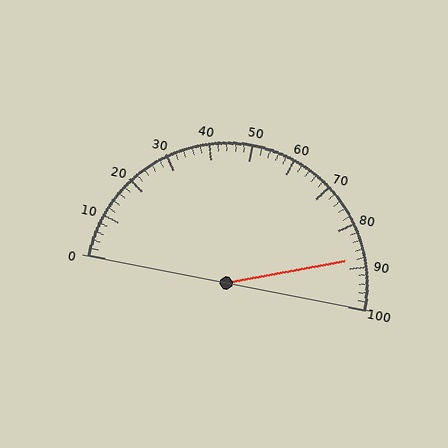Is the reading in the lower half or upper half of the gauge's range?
The reading is in the upper half of the range (0 to 100).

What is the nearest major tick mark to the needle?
The nearest major tick mark is 90.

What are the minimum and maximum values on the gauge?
The gauge ranges from 0 to 100.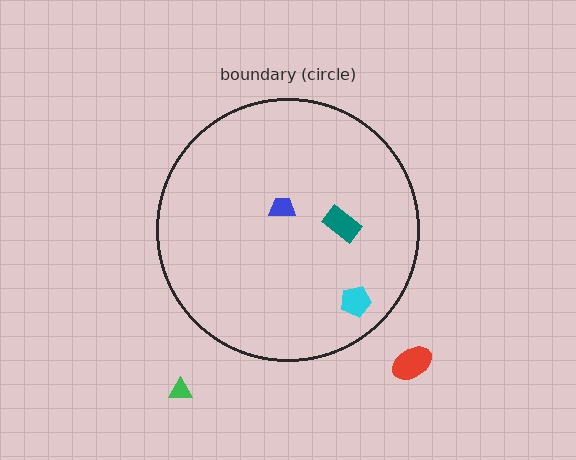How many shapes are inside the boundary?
3 inside, 2 outside.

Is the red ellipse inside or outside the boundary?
Outside.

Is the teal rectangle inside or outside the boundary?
Inside.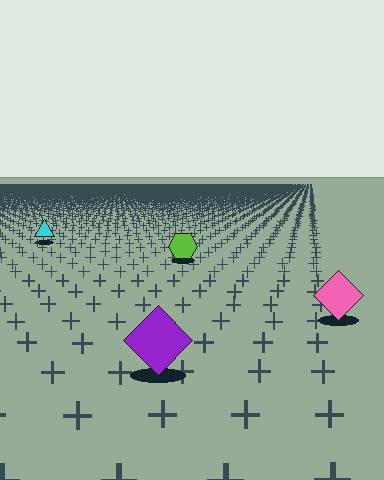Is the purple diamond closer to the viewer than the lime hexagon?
Yes. The purple diamond is closer — you can tell from the texture gradient: the ground texture is coarser near it.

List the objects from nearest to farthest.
From nearest to farthest: the purple diamond, the pink diamond, the lime hexagon, the cyan triangle.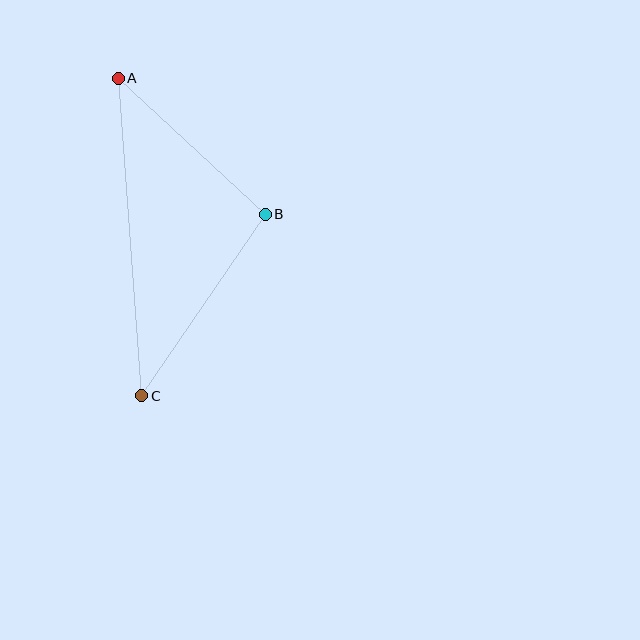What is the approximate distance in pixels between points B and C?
The distance between B and C is approximately 219 pixels.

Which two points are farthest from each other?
Points A and C are farthest from each other.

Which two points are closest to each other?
Points A and B are closest to each other.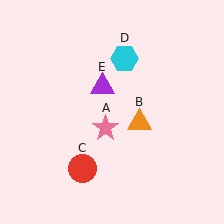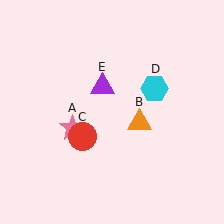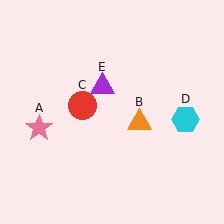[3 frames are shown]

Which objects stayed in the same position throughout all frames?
Orange triangle (object B) and purple triangle (object E) remained stationary.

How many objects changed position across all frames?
3 objects changed position: pink star (object A), red circle (object C), cyan hexagon (object D).